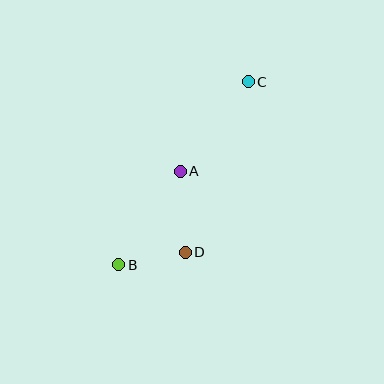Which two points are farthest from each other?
Points B and C are farthest from each other.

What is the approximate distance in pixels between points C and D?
The distance between C and D is approximately 182 pixels.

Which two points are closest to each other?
Points B and D are closest to each other.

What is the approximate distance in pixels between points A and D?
The distance between A and D is approximately 81 pixels.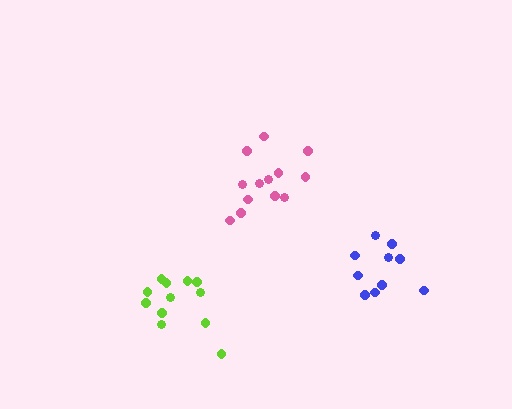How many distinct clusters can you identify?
There are 3 distinct clusters.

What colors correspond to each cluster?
The clusters are colored: lime, pink, blue.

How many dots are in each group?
Group 1: 12 dots, Group 2: 13 dots, Group 3: 10 dots (35 total).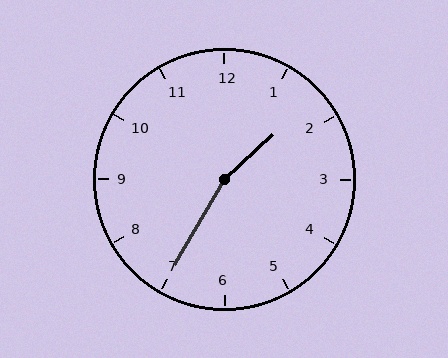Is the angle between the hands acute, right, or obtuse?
It is obtuse.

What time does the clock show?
1:35.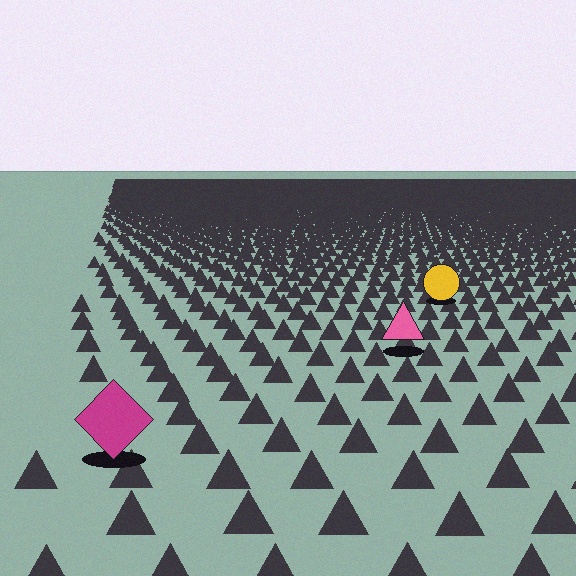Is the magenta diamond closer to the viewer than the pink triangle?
Yes. The magenta diamond is closer — you can tell from the texture gradient: the ground texture is coarser near it.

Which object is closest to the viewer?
The magenta diamond is closest. The texture marks near it are larger and more spread out.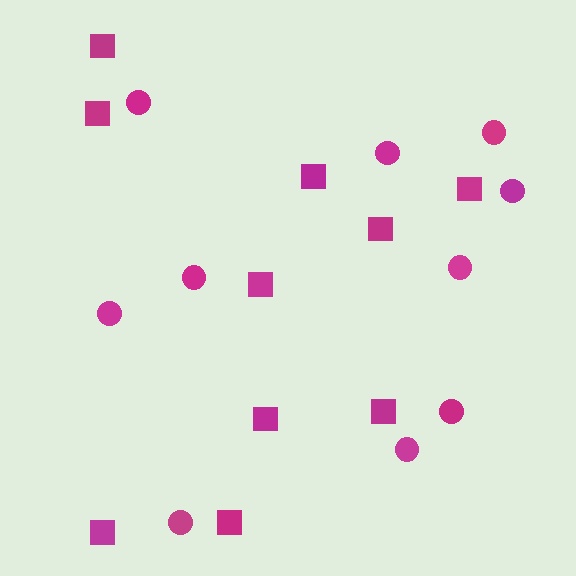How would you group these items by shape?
There are 2 groups: one group of circles (10) and one group of squares (10).